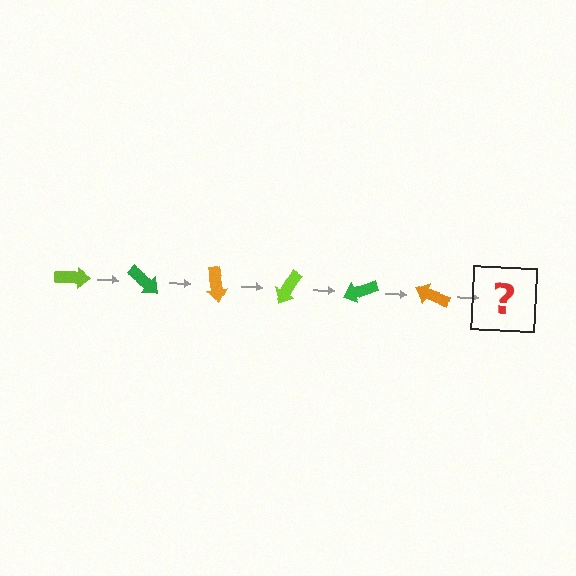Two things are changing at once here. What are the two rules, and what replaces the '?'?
The two rules are that it rotates 40 degrees each step and the color cycles through lime, green, and orange. The '?' should be a lime arrow, rotated 240 degrees from the start.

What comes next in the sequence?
The next element should be a lime arrow, rotated 240 degrees from the start.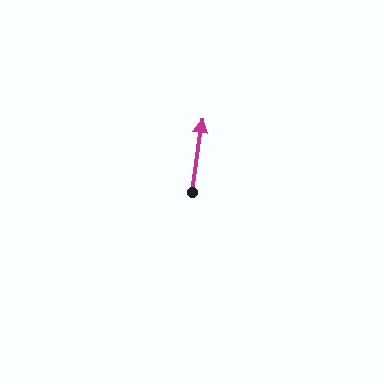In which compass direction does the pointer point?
North.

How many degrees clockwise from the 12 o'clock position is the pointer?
Approximately 8 degrees.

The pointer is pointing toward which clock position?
Roughly 12 o'clock.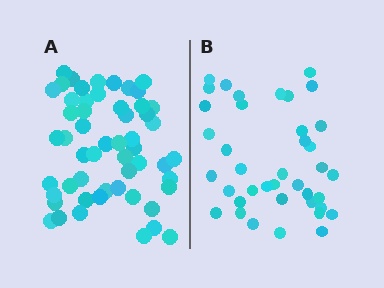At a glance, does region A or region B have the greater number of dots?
Region A (the left region) has more dots.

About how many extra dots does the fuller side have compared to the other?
Region A has approximately 15 more dots than region B.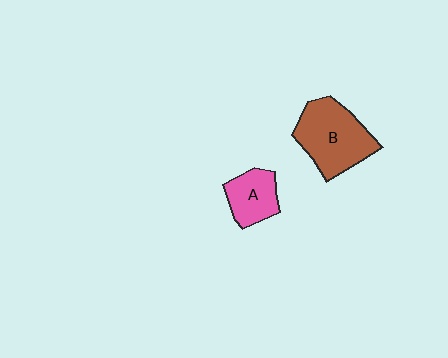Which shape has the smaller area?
Shape A (pink).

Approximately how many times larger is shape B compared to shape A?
Approximately 1.8 times.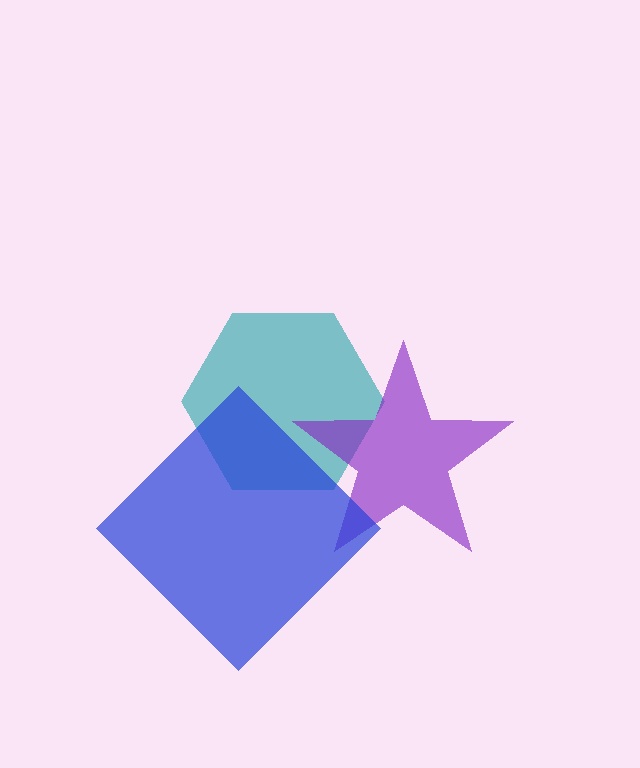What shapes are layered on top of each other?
The layered shapes are: a teal hexagon, a purple star, a blue diamond.